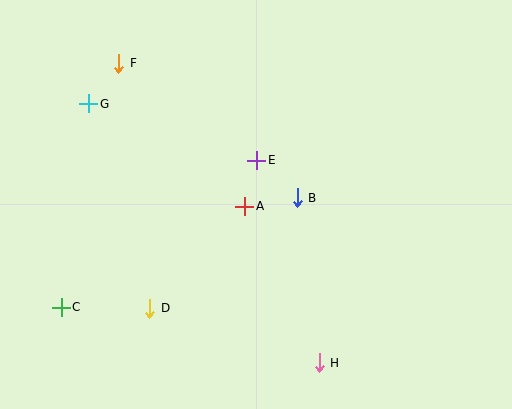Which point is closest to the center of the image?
Point A at (245, 207) is closest to the center.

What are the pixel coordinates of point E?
Point E is at (257, 160).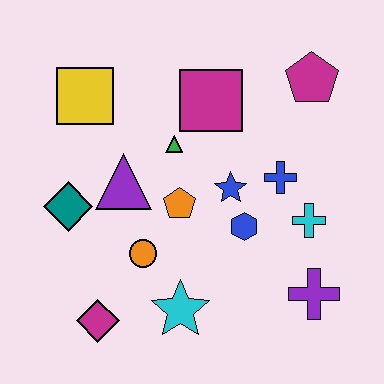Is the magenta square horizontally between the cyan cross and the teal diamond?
Yes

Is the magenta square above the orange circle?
Yes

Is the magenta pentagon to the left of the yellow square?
No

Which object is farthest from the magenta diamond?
The magenta pentagon is farthest from the magenta diamond.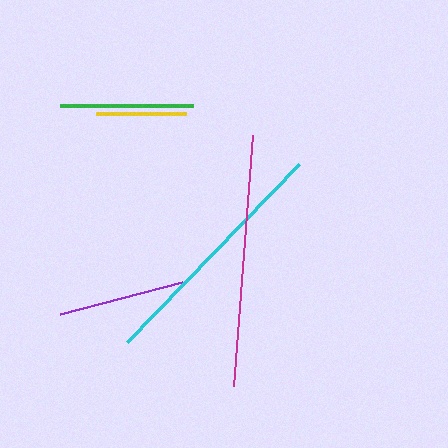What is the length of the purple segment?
The purple segment is approximately 126 pixels long.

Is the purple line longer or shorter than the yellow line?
The purple line is longer than the yellow line.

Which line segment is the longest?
The magenta line is the longest at approximately 252 pixels.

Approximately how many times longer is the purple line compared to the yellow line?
The purple line is approximately 1.4 times the length of the yellow line.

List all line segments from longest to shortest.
From longest to shortest: magenta, cyan, green, purple, yellow.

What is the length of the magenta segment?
The magenta segment is approximately 252 pixels long.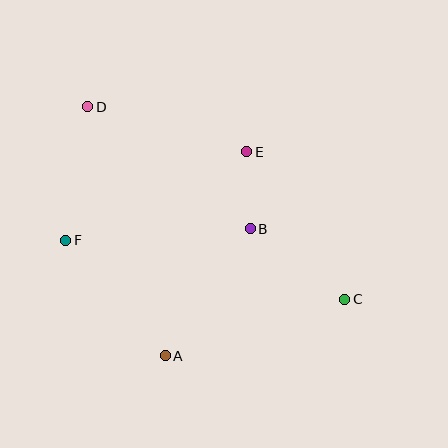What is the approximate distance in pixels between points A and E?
The distance between A and E is approximately 220 pixels.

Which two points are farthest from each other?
Points C and D are farthest from each other.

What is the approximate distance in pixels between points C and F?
The distance between C and F is approximately 285 pixels.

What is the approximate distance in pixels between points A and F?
The distance between A and F is approximately 153 pixels.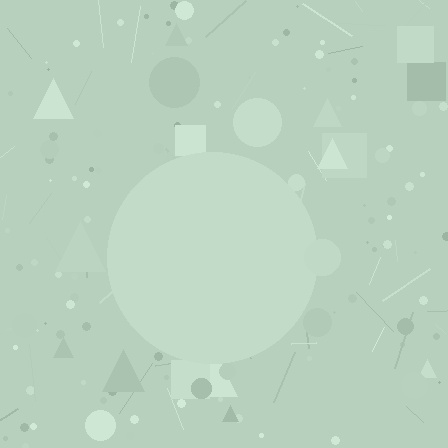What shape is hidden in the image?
A circle is hidden in the image.